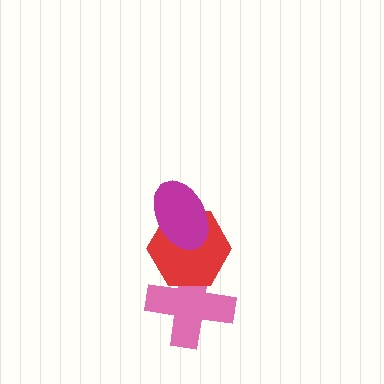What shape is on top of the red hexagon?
The magenta ellipse is on top of the red hexagon.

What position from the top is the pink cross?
The pink cross is 3rd from the top.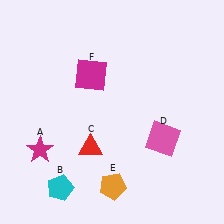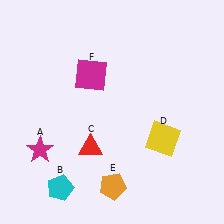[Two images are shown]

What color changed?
The square (D) changed from pink in Image 1 to yellow in Image 2.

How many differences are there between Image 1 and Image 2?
There is 1 difference between the two images.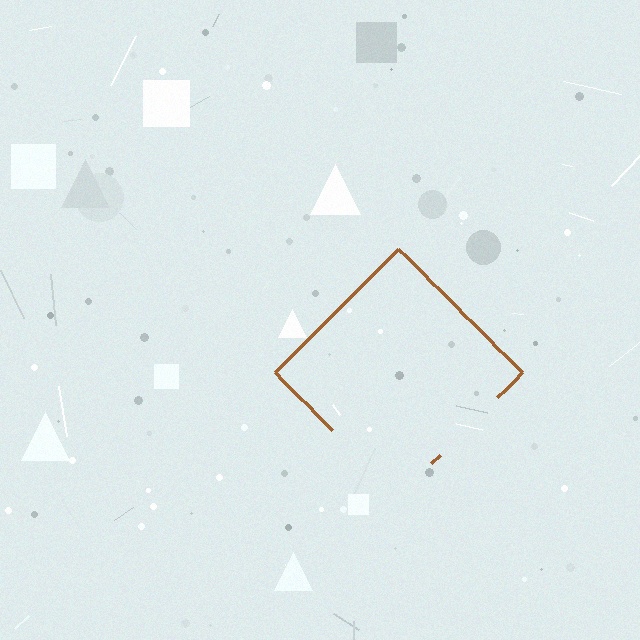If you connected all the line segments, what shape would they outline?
They would outline a diamond.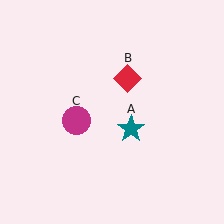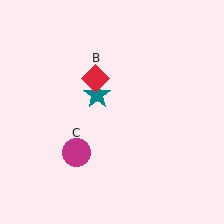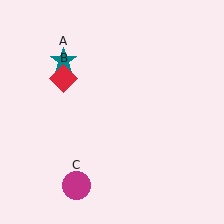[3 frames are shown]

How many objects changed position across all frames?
3 objects changed position: teal star (object A), red diamond (object B), magenta circle (object C).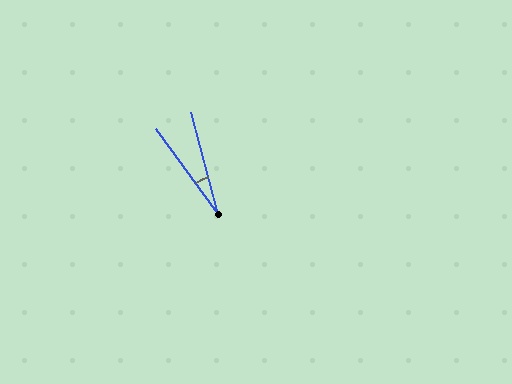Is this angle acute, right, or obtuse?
It is acute.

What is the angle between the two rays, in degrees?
Approximately 22 degrees.